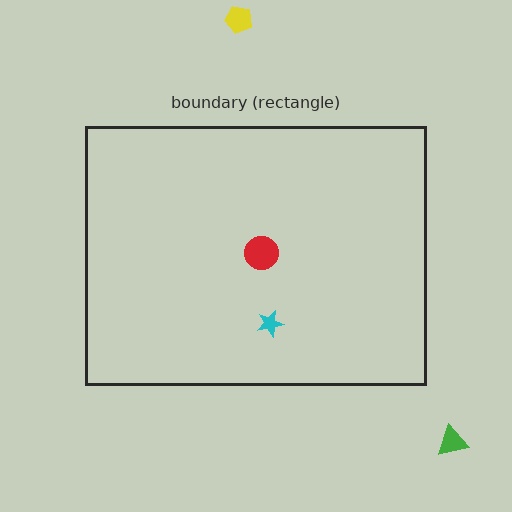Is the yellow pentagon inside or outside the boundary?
Outside.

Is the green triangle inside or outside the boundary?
Outside.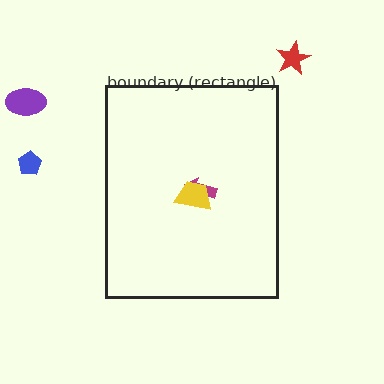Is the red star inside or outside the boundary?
Outside.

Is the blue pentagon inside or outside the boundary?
Outside.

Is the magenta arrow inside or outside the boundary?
Inside.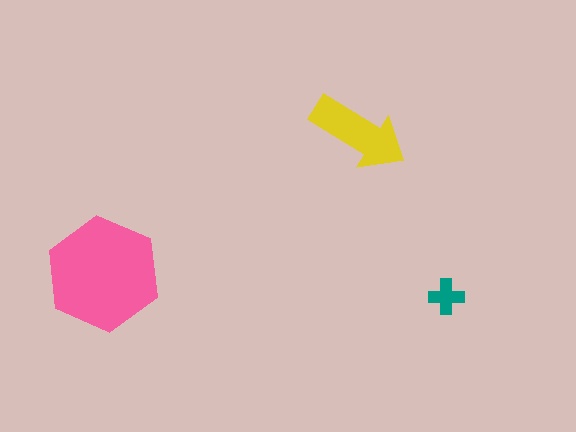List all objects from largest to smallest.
The pink hexagon, the yellow arrow, the teal cross.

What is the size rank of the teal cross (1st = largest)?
3rd.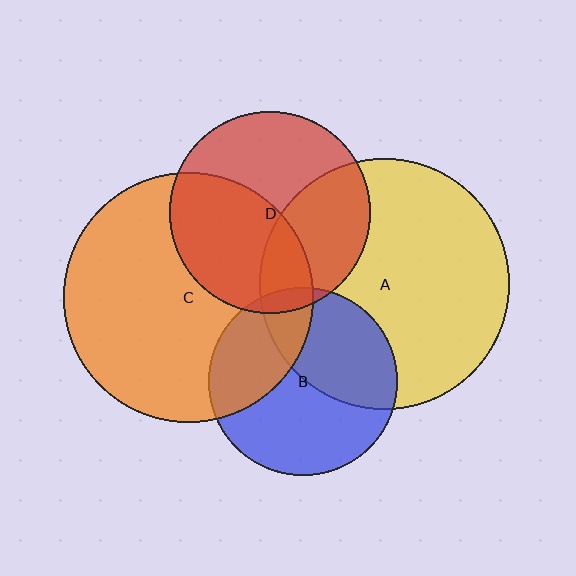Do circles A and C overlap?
Yes.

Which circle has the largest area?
Circle A (yellow).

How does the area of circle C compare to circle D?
Approximately 1.5 times.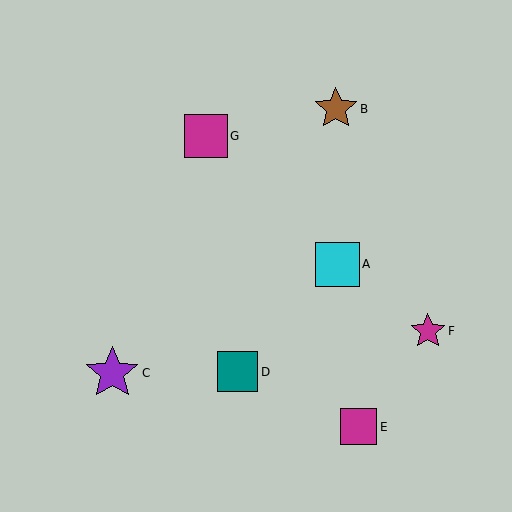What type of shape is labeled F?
Shape F is a magenta star.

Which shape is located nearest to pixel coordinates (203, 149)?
The magenta square (labeled G) at (206, 136) is nearest to that location.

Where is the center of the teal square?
The center of the teal square is at (238, 372).